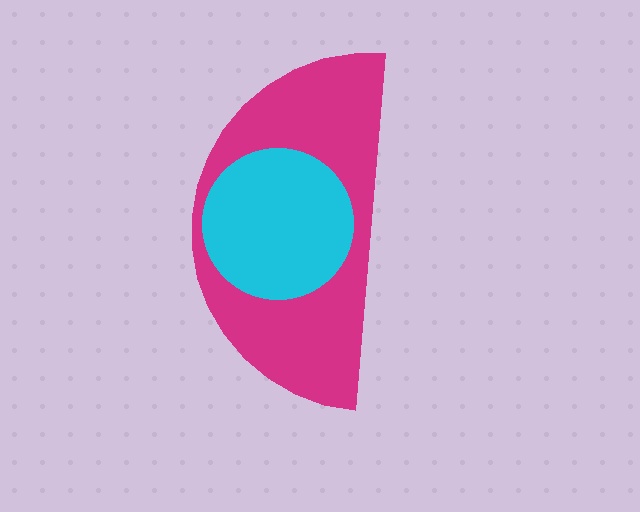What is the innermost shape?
The cyan circle.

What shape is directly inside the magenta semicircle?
The cyan circle.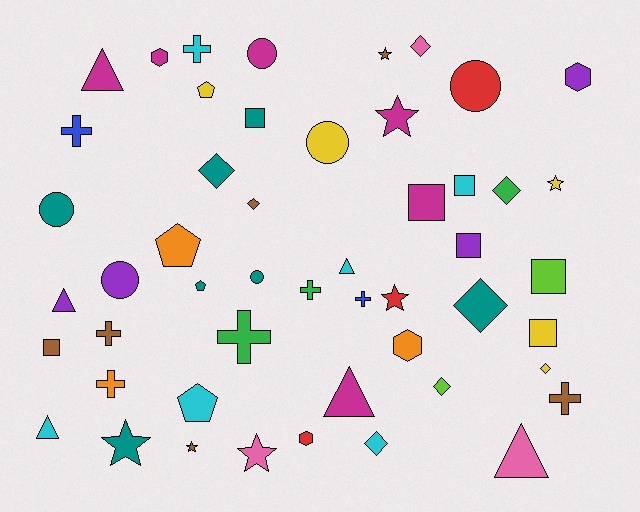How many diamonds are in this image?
There are 8 diamonds.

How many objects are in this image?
There are 50 objects.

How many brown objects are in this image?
There are 6 brown objects.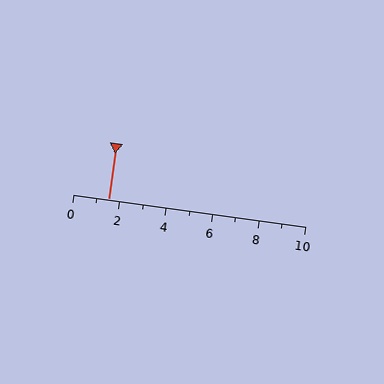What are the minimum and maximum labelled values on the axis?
The axis runs from 0 to 10.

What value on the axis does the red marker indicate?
The marker indicates approximately 1.5.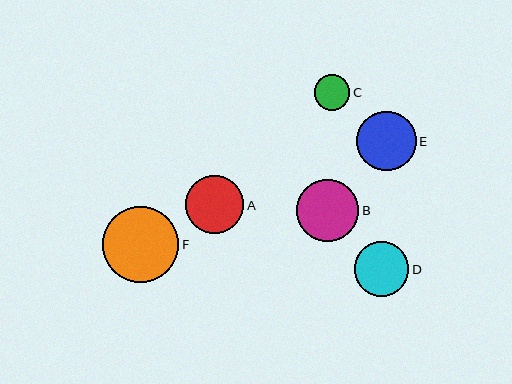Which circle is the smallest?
Circle C is the smallest with a size of approximately 36 pixels.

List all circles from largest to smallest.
From largest to smallest: F, B, E, A, D, C.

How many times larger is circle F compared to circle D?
Circle F is approximately 1.4 times the size of circle D.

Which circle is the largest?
Circle F is the largest with a size of approximately 76 pixels.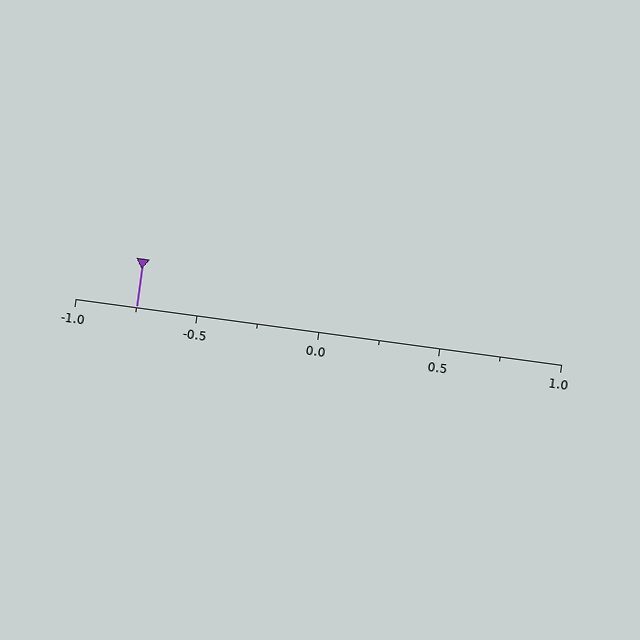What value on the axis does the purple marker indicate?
The marker indicates approximately -0.75.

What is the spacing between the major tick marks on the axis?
The major ticks are spaced 0.5 apart.